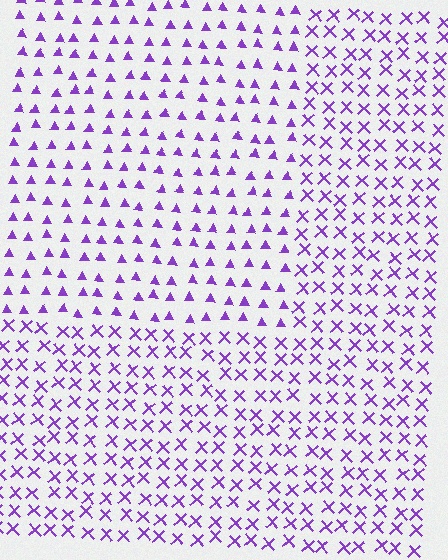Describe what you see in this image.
The image is filled with small purple elements arranged in a uniform grid. A rectangle-shaped region contains triangles, while the surrounding area contains X marks. The boundary is defined purely by the change in element shape.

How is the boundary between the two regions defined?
The boundary is defined by a change in element shape: triangles inside vs. X marks outside. All elements share the same color and spacing.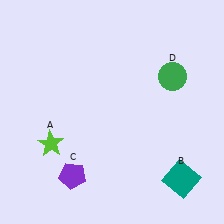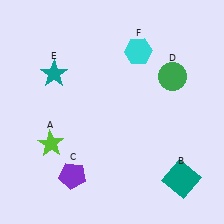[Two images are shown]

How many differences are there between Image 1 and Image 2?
There are 2 differences between the two images.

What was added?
A teal star (E), a cyan hexagon (F) were added in Image 2.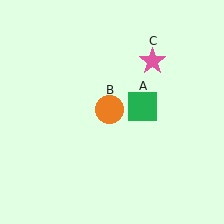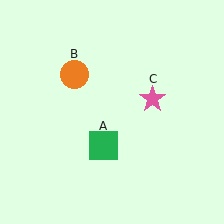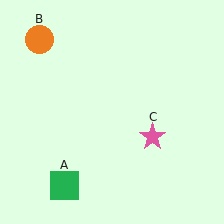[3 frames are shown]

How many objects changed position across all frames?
3 objects changed position: green square (object A), orange circle (object B), pink star (object C).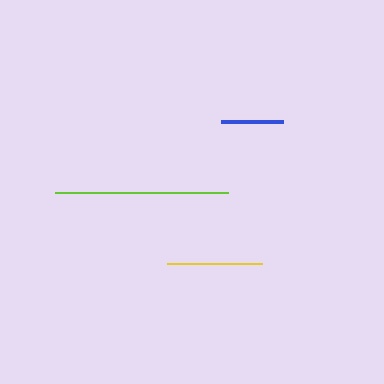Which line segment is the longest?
The lime line is the longest at approximately 173 pixels.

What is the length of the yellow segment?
The yellow segment is approximately 95 pixels long.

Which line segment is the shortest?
The blue line is the shortest at approximately 63 pixels.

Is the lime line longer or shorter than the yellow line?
The lime line is longer than the yellow line.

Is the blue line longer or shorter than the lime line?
The lime line is longer than the blue line.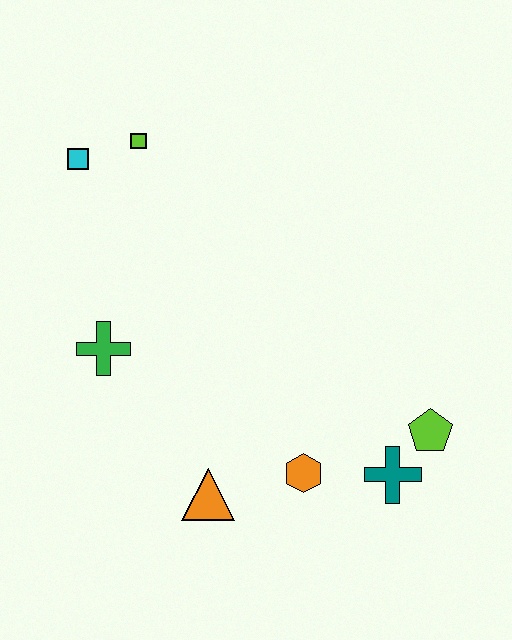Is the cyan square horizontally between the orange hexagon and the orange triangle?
No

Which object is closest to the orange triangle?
The orange hexagon is closest to the orange triangle.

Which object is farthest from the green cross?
The lime pentagon is farthest from the green cross.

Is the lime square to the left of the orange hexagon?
Yes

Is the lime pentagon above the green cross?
No